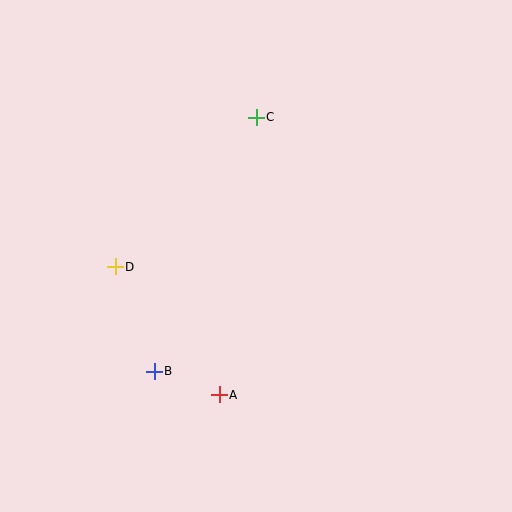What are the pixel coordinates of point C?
Point C is at (256, 118).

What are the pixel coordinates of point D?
Point D is at (115, 267).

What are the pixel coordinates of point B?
Point B is at (154, 371).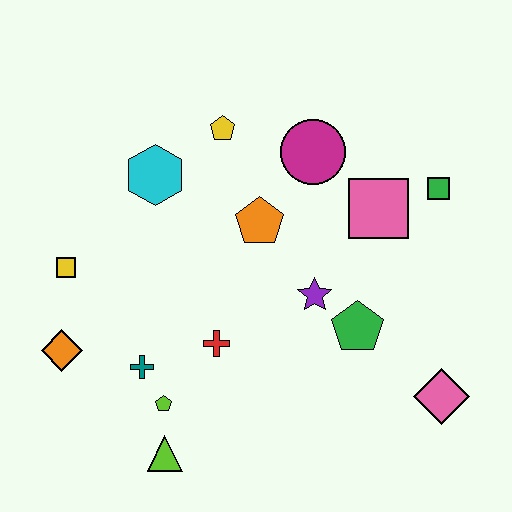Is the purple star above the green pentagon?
Yes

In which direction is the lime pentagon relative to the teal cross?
The lime pentagon is below the teal cross.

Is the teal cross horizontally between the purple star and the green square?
No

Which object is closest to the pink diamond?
The green pentagon is closest to the pink diamond.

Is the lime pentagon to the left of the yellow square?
No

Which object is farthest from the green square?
The orange diamond is farthest from the green square.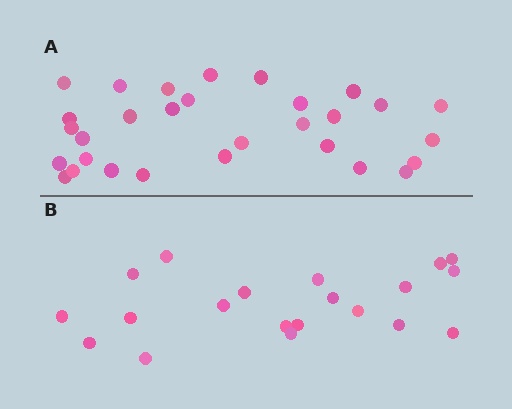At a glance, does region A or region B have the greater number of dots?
Region A (the top region) has more dots.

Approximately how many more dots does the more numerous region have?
Region A has roughly 10 or so more dots than region B.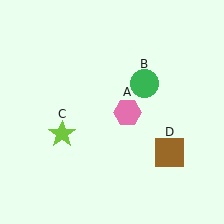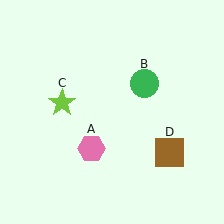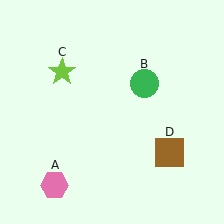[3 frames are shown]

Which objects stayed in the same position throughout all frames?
Green circle (object B) and brown square (object D) remained stationary.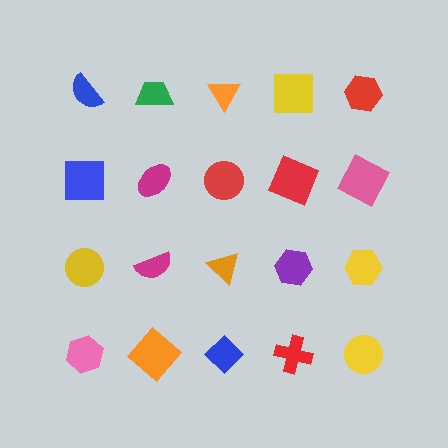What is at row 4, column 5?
A yellow circle.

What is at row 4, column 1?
A pink hexagon.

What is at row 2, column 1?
A blue square.